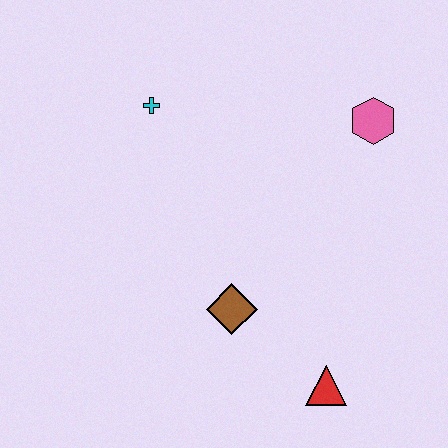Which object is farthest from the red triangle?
The cyan cross is farthest from the red triangle.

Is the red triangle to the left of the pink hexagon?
Yes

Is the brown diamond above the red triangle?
Yes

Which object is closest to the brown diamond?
The red triangle is closest to the brown diamond.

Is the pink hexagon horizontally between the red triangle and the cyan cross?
No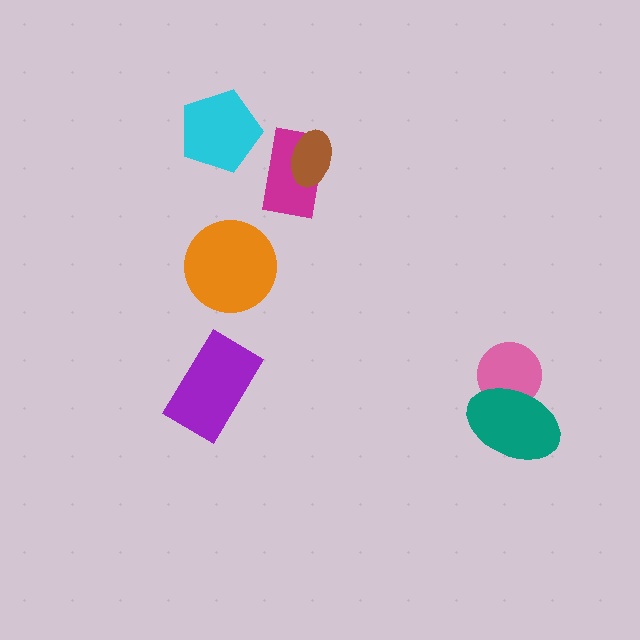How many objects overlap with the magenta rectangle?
1 object overlaps with the magenta rectangle.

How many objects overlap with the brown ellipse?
1 object overlaps with the brown ellipse.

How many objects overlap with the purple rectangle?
0 objects overlap with the purple rectangle.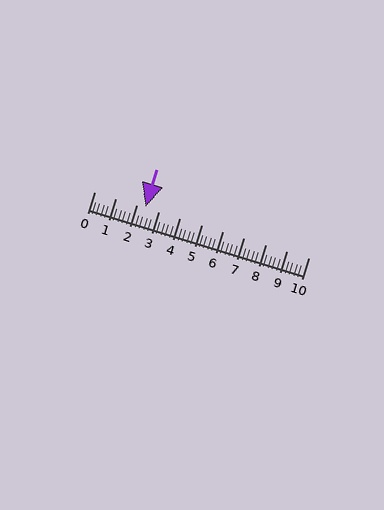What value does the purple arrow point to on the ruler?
The purple arrow points to approximately 2.4.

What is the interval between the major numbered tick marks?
The major tick marks are spaced 1 units apart.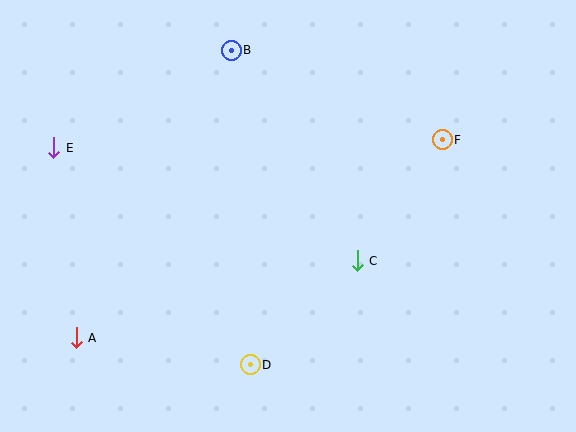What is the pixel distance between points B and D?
The distance between B and D is 315 pixels.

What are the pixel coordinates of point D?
Point D is at (250, 365).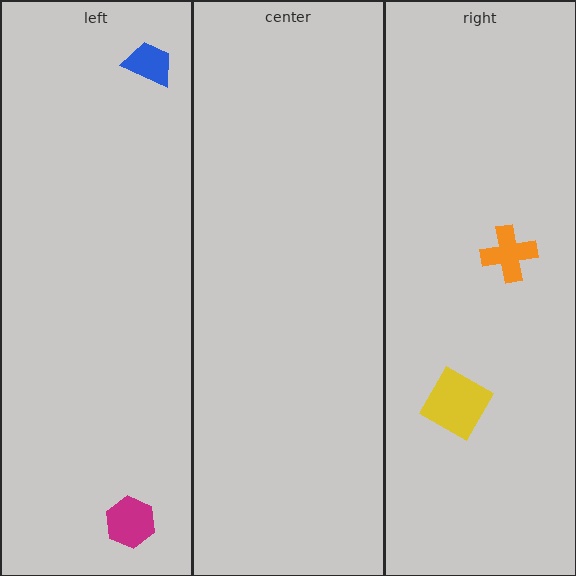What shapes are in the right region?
The yellow diamond, the orange cross.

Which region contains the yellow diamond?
The right region.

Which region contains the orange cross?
The right region.